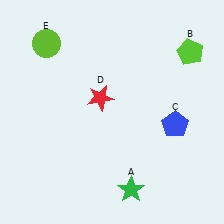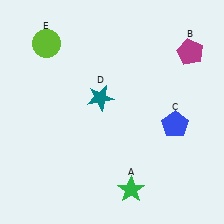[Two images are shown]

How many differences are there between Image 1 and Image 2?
There are 2 differences between the two images.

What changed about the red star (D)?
In Image 1, D is red. In Image 2, it changed to teal.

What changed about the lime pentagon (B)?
In Image 1, B is lime. In Image 2, it changed to magenta.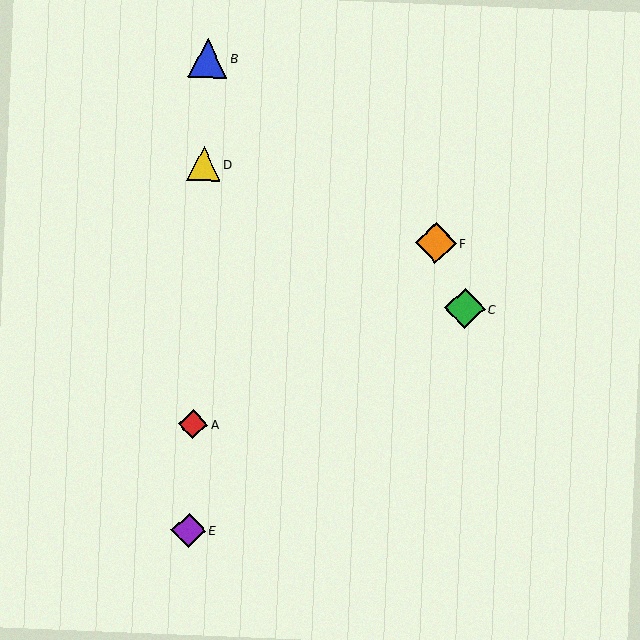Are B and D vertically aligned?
Yes, both are at x≈208.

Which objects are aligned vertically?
Objects A, B, D, E are aligned vertically.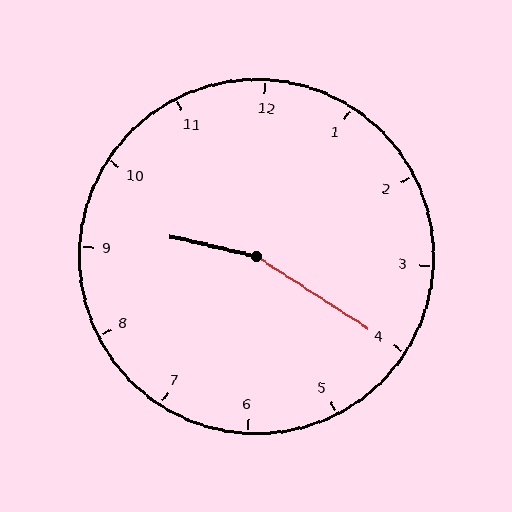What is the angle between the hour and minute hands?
Approximately 160 degrees.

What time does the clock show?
9:20.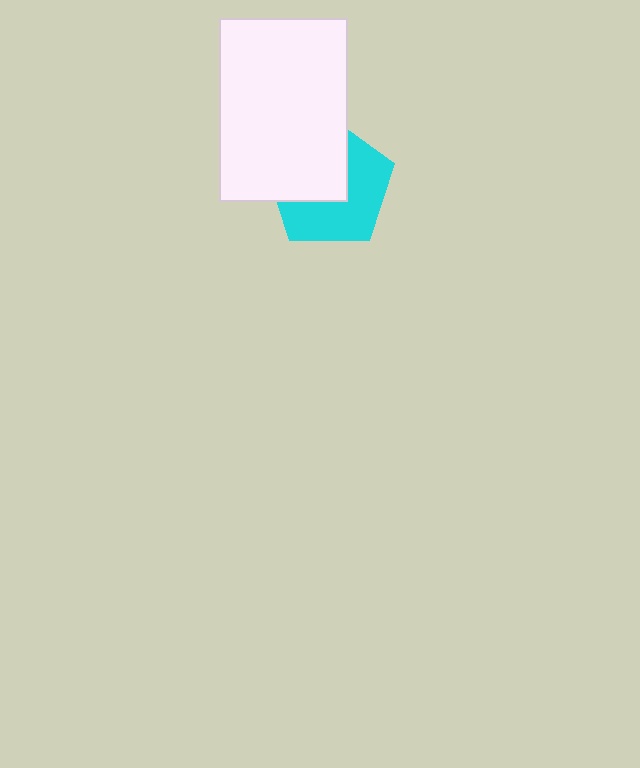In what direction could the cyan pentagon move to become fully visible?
The cyan pentagon could move toward the lower-right. That would shift it out from behind the white rectangle entirely.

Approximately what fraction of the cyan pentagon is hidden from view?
Roughly 46% of the cyan pentagon is hidden behind the white rectangle.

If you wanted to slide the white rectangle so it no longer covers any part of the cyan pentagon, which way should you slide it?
Slide it toward the upper-left — that is the most direct way to separate the two shapes.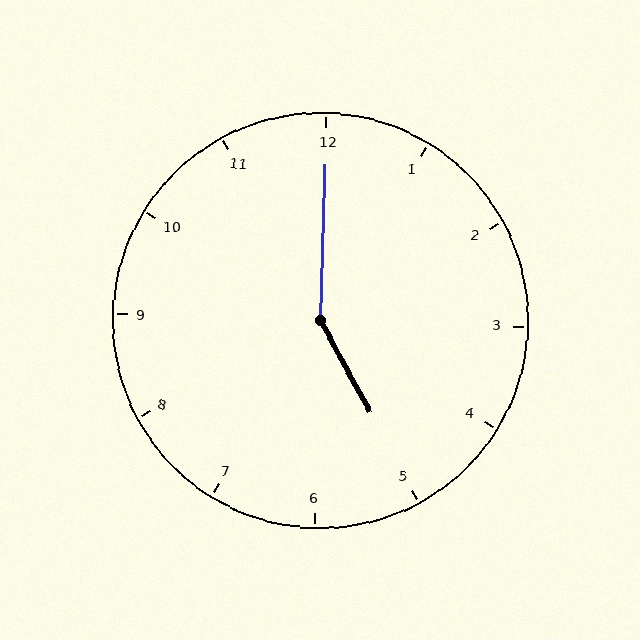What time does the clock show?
5:00.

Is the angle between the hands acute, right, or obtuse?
It is obtuse.